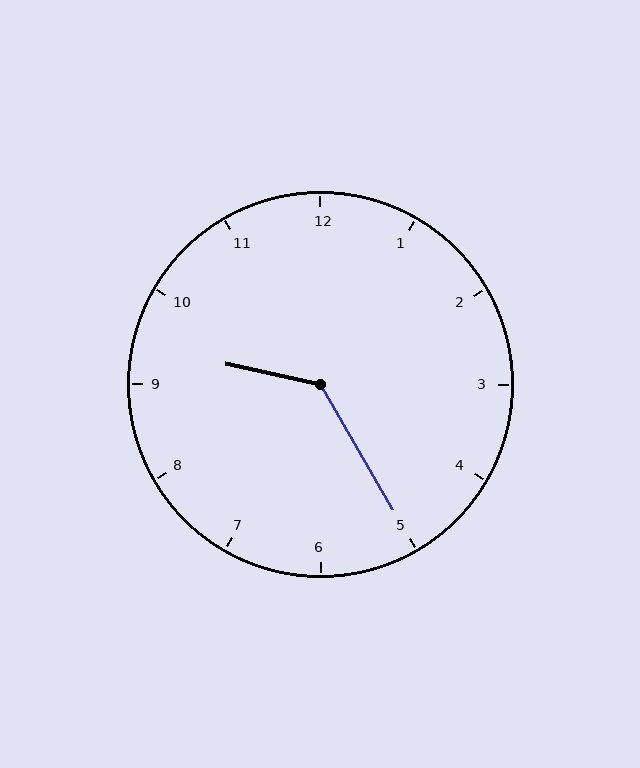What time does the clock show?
9:25.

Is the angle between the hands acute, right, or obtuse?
It is obtuse.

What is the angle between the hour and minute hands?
Approximately 132 degrees.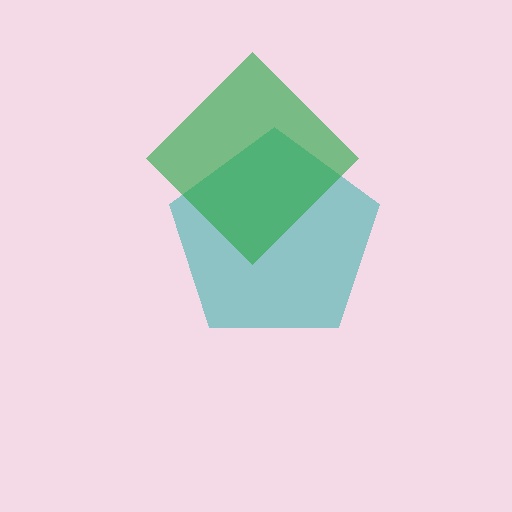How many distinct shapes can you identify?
There are 2 distinct shapes: a teal pentagon, a green diamond.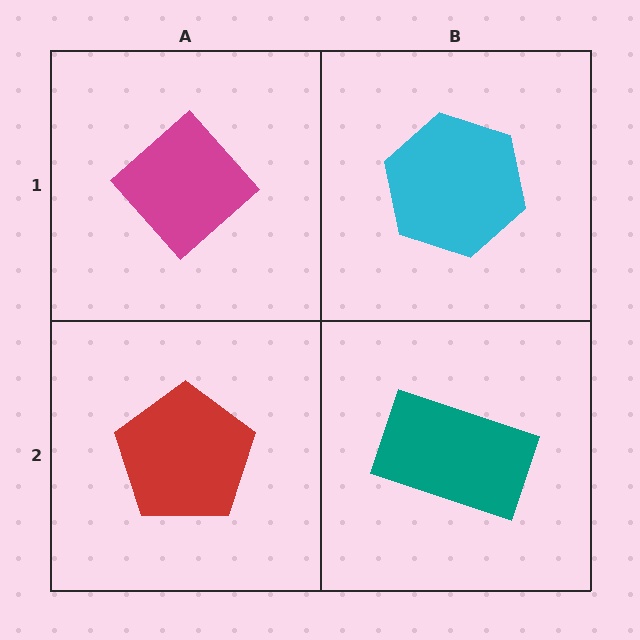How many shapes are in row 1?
2 shapes.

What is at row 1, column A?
A magenta diamond.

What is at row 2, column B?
A teal rectangle.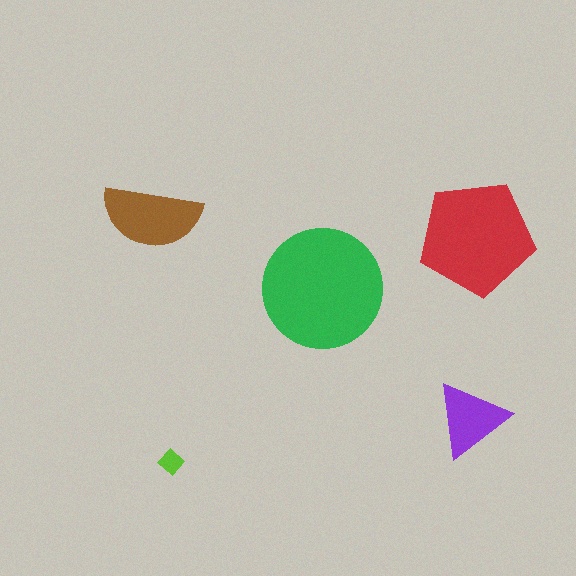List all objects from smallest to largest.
The lime diamond, the purple triangle, the brown semicircle, the red pentagon, the green circle.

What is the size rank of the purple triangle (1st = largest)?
4th.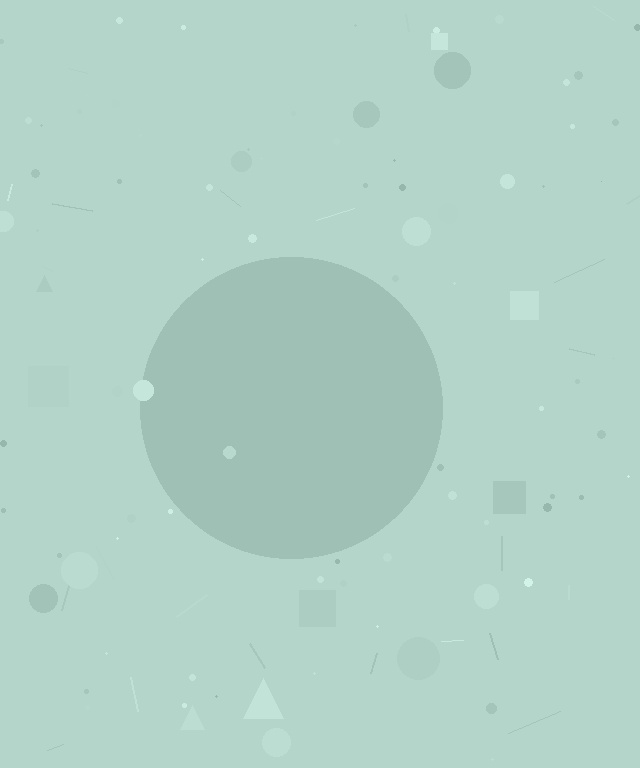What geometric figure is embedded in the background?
A circle is embedded in the background.